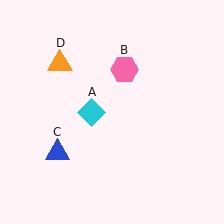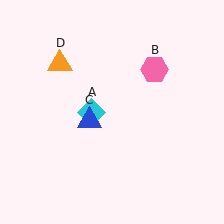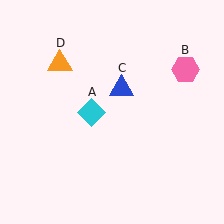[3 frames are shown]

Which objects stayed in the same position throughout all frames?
Cyan diamond (object A) and orange triangle (object D) remained stationary.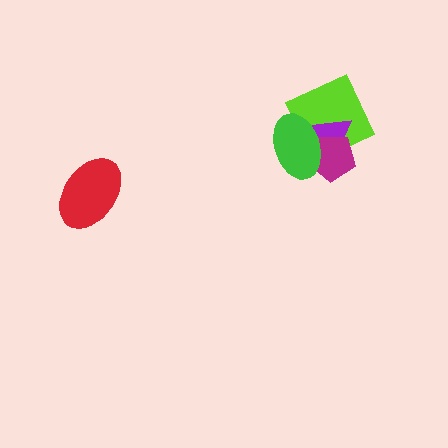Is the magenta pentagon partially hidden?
Yes, it is partially covered by another shape.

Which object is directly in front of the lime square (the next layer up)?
The purple triangle is directly in front of the lime square.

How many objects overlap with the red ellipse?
0 objects overlap with the red ellipse.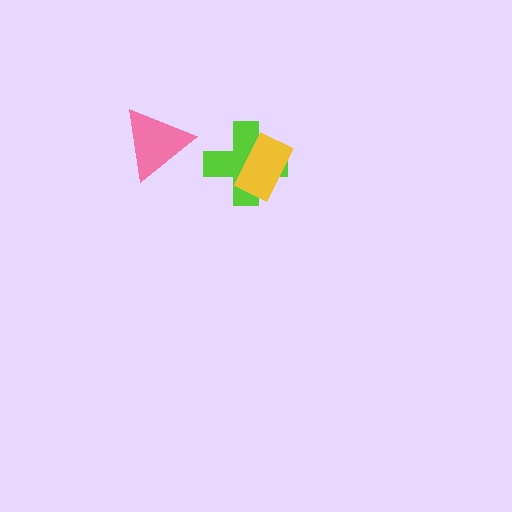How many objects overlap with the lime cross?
1 object overlaps with the lime cross.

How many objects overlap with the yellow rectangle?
1 object overlaps with the yellow rectangle.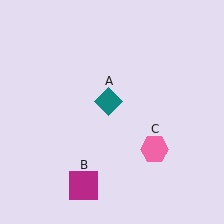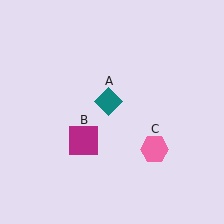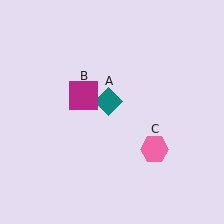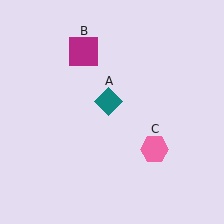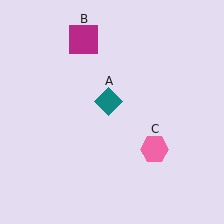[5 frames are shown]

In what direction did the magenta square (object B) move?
The magenta square (object B) moved up.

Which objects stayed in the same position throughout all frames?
Teal diamond (object A) and pink hexagon (object C) remained stationary.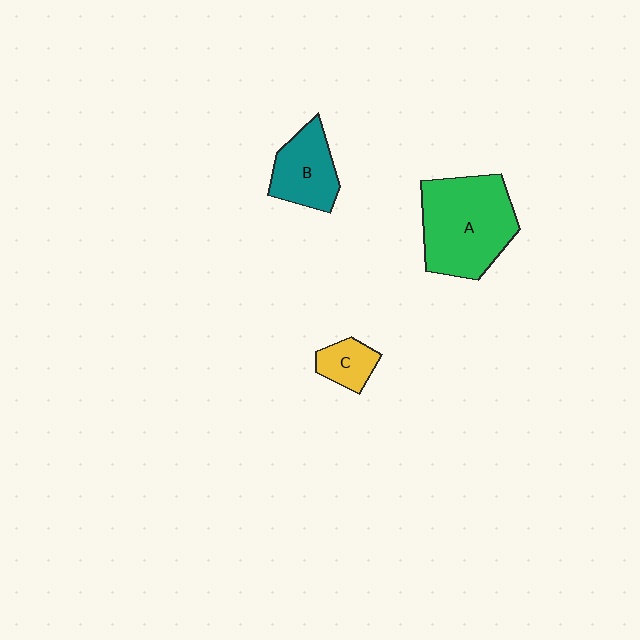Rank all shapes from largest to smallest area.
From largest to smallest: A (green), B (teal), C (yellow).